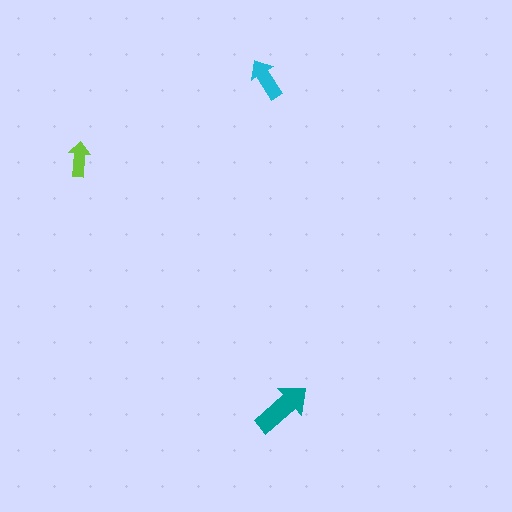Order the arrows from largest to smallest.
the teal one, the cyan one, the lime one.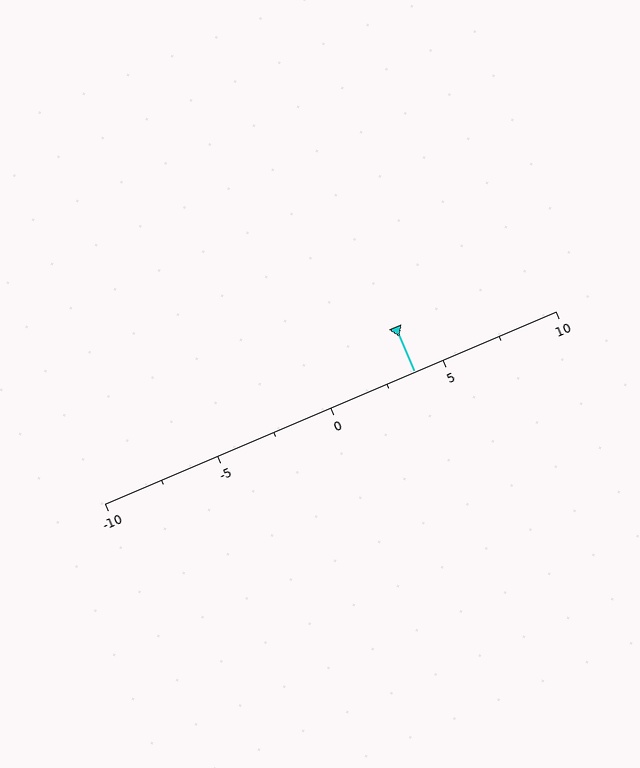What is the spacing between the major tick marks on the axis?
The major ticks are spaced 5 apart.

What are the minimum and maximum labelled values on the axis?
The axis runs from -10 to 10.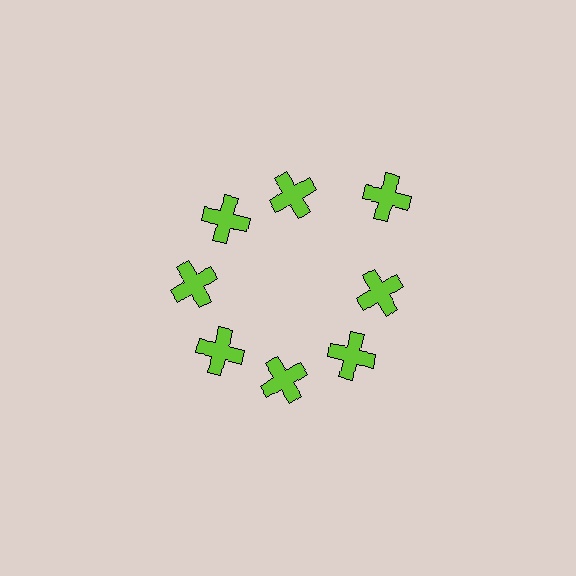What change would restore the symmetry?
The symmetry would be restored by moving it inward, back onto the ring so that all 8 crosses sit at equal angles and equal distance from the center.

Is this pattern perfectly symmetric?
No. The 8 lime crosses are arranged in a ring, but one element near the 2 o'clock position is pushed outward from the center, breaking the 8-fold rotational symmetry.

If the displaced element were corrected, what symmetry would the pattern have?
It would have 8-fold rotational symmetry — the pattern would map onto itself every 45 degrees.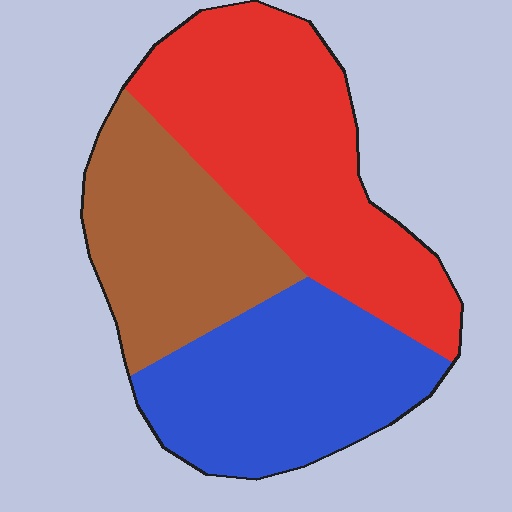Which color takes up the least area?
Brown, at roughly 25%.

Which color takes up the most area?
Red, at roughly 40%.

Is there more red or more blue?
Red.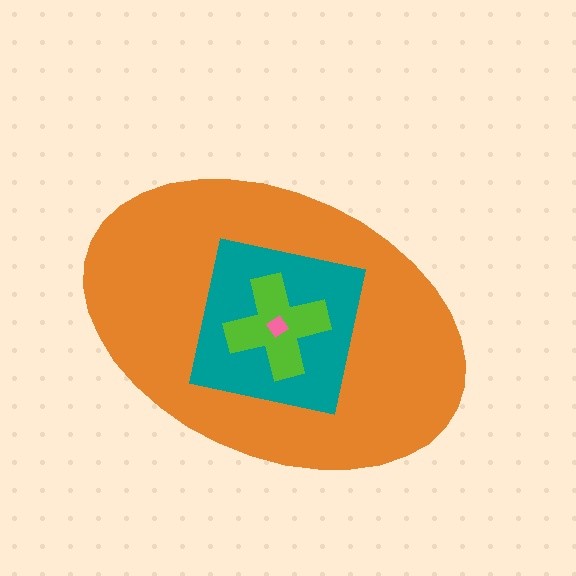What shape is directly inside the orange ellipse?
The teal square.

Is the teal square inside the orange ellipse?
Yes.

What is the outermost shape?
The orange ellipse.